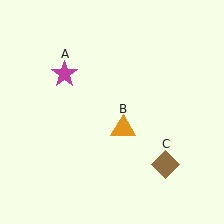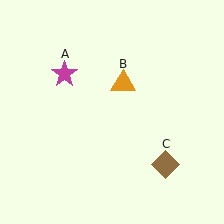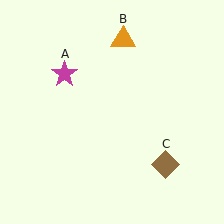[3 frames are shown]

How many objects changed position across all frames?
1 object changed position: orange triangle (object B).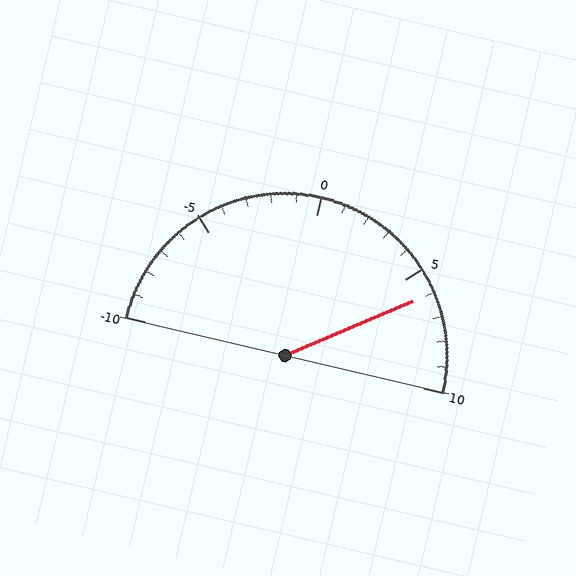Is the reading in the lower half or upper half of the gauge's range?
The reading is in the upper half of the range (-10 to 10).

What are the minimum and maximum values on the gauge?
The gauge ranges from -10 to 10.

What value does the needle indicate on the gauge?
The needle indicates approximately 6.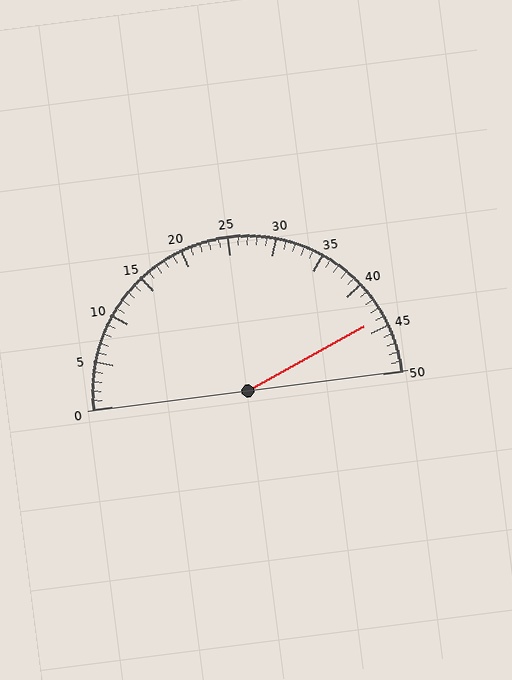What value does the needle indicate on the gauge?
The needle indicates approximately 44.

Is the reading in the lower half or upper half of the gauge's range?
The reading is in the upper half of the range (0 to 50).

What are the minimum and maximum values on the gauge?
The gauge ranges from 0 to 50.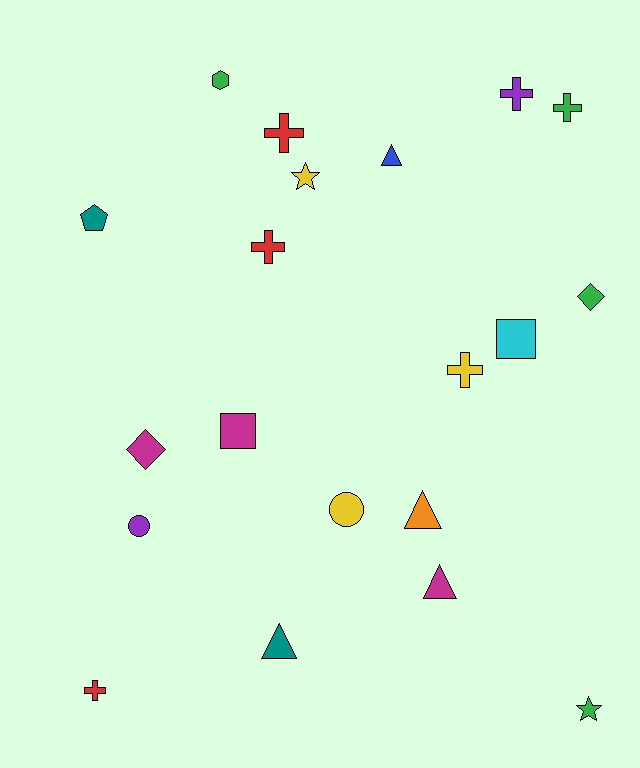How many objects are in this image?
There are 20 objects.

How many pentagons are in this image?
There is 1 pentagon.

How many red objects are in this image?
There are 3 red objects.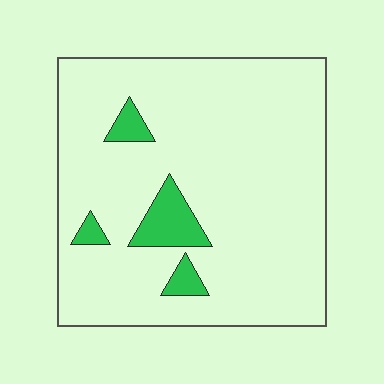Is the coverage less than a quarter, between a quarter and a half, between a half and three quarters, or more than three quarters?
Less than a quarter.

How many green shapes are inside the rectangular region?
4.